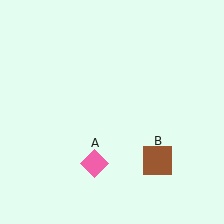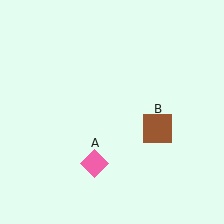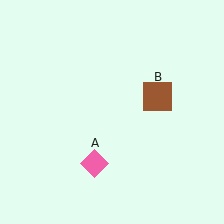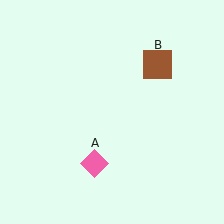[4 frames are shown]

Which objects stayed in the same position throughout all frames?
Pink diamond (object A) remained stationary.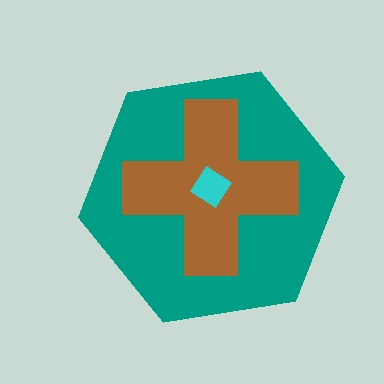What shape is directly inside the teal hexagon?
The brown cross.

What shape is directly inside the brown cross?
The cyan diamond.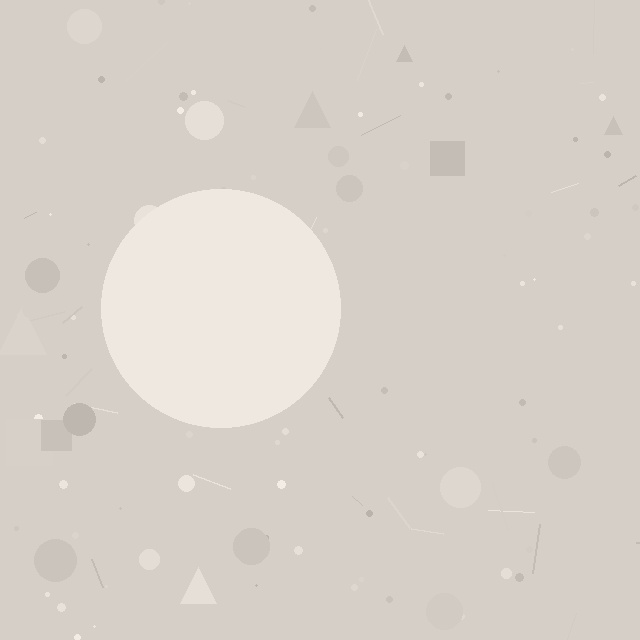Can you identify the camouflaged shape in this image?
The camouflaged shape is a circle.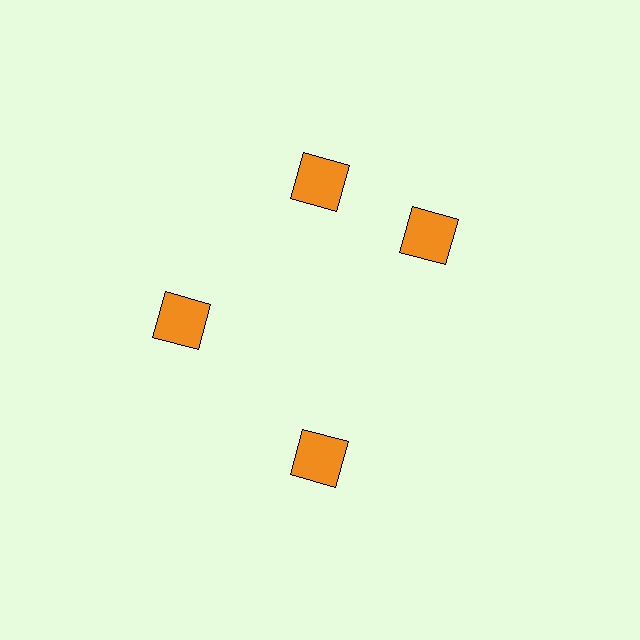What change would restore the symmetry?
The symmetry would be restored by rotating it back into even spacing with its neighbors so that all 4 squares sit at equal angles and equal distance from the center.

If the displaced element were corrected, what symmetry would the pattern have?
It would have 4-fold rotational symmetry — the pattern would map onto itself every 90 degrees.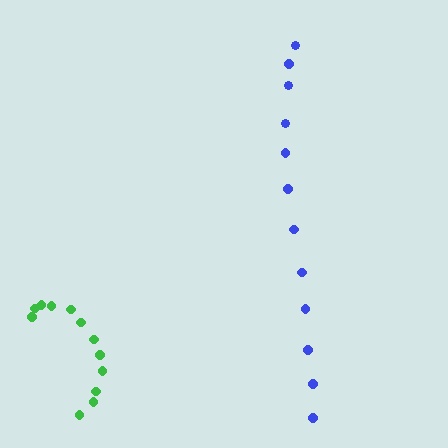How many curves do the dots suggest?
There are 2 distinct paths.